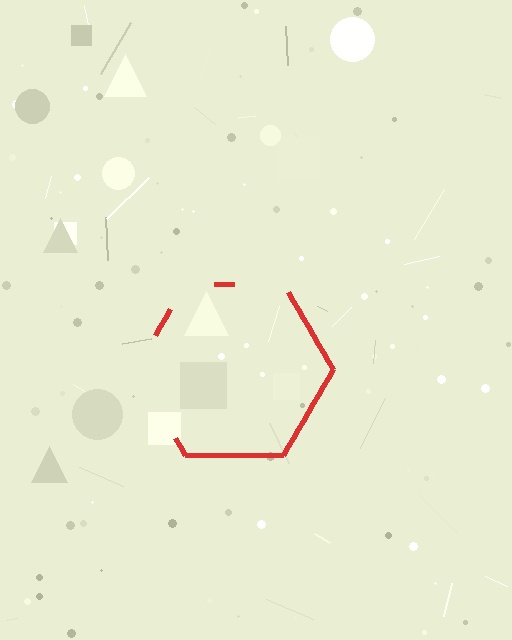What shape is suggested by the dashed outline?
The dashed outline suggests a hexagon.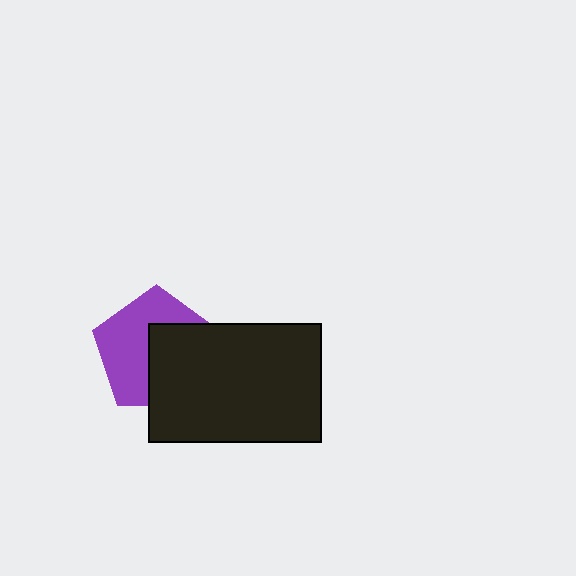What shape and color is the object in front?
The object in front is a black rectangle.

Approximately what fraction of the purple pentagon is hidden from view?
Roughly 47% of the purple pentagon is hidden behind the black rectangle.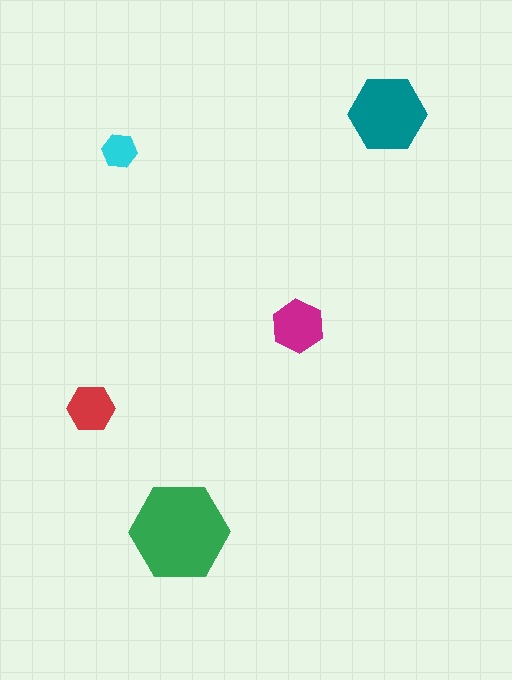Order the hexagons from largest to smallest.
the green one, the teal one, the magenta one, the red one, the cyan one.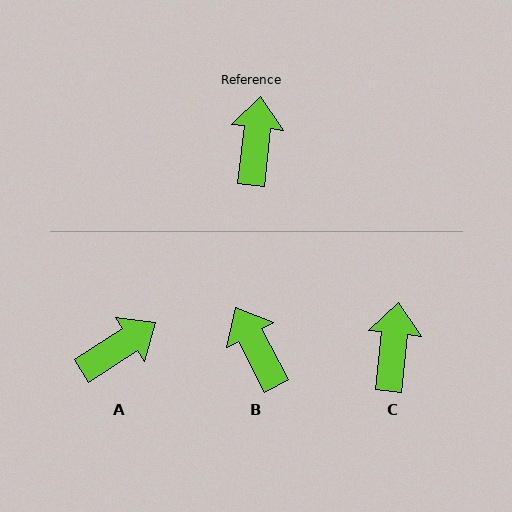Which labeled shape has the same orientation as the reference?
C.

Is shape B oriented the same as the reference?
No, it is off by about 34 degrees.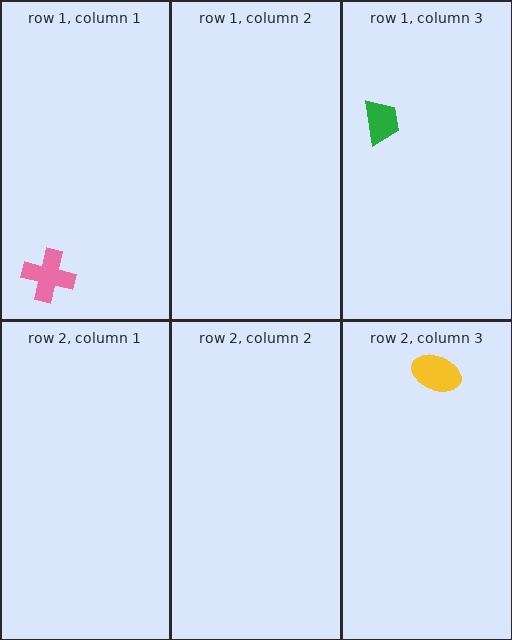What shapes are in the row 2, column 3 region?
The yellow ellipse.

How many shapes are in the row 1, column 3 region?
1.